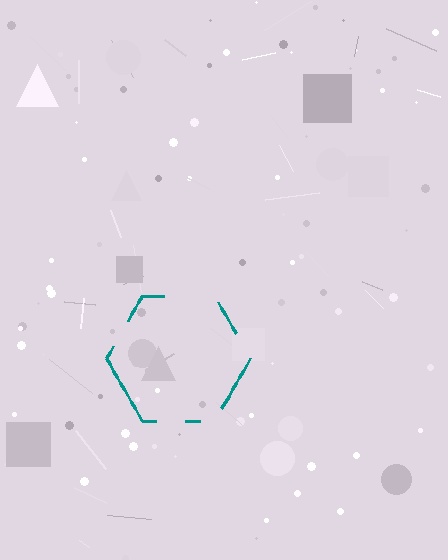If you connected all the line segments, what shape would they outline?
They would outline a hexagon.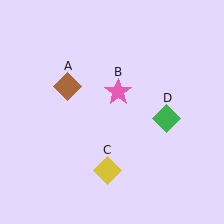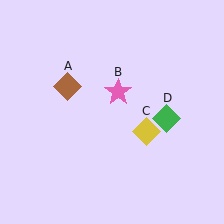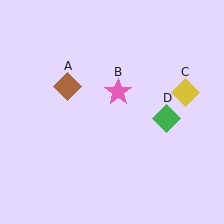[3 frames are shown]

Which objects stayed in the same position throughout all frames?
Brown diamond (object A) and pink star (object B) and green diamond (object D) remained stationary.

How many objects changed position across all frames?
1 object changed position: yellow diamond (object C).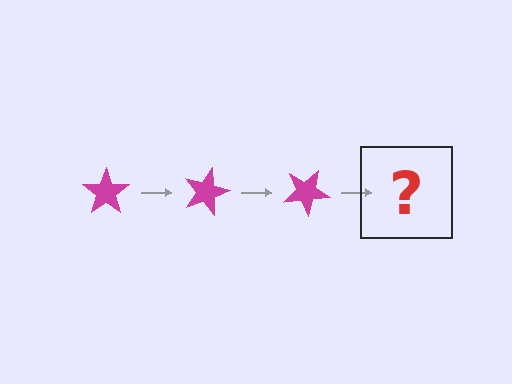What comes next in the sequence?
The next element should be a magenta star rotated 45 degrees.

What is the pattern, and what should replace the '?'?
The pattern is that the star rotates 15 degrees each step. The '?' should be a magenta star rotated 45 degrees.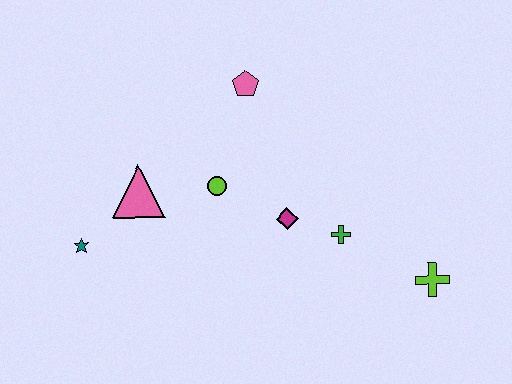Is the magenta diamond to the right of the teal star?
Yes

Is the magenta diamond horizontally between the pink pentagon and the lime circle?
No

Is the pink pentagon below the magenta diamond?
No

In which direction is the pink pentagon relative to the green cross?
The pink pentagon is above the green cross.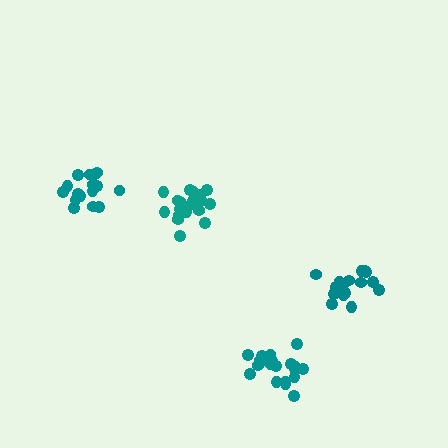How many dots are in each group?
Group 1: 21 dots, Group 2: 16 dots, Group 3: 20 dots, Group 4: 16 dots (73 total).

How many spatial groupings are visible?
There are 4 spatial groupings.